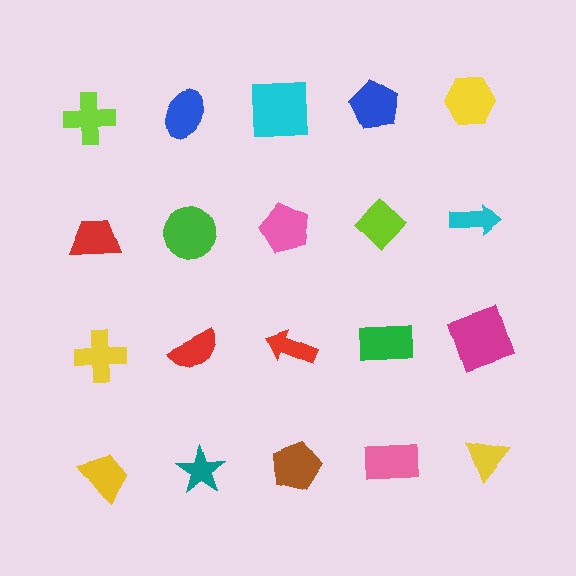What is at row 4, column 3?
A brown pentagon.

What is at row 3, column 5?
A magenta square.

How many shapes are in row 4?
5 shapes.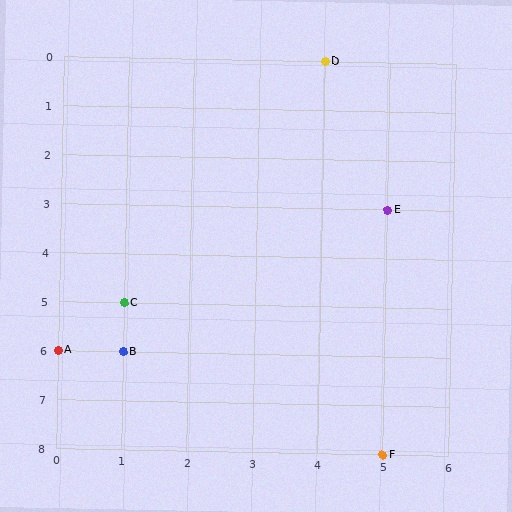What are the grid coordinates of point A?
Point A is at grid coordinates (0, 6).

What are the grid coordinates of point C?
Point C is at grid coordinates (1, 5).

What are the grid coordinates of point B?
Point B is at grid coordinates (1, 6).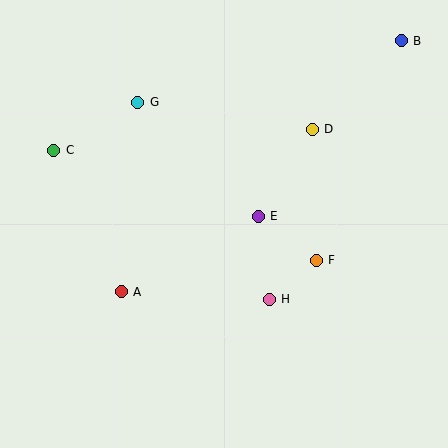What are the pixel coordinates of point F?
Point F is at (316, 260).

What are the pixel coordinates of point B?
Point B is at (401, 41).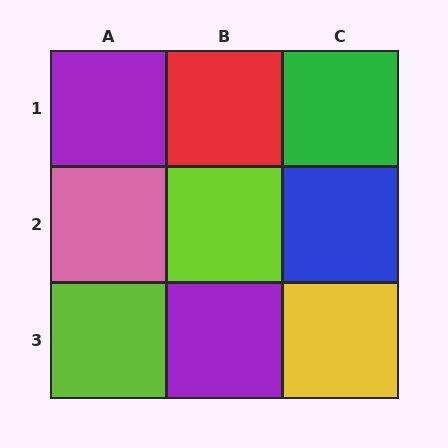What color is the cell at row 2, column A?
Pink.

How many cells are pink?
1 cell is pink.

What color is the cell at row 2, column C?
Blue.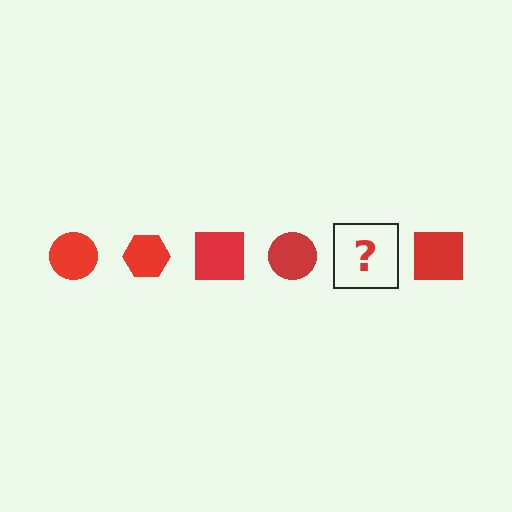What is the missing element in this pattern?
The missing element is a red hexagon.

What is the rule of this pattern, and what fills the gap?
The rule is that the pattern cycles through circle, hexagon, square shapes in red. The gap should be filled with a red hexagon.